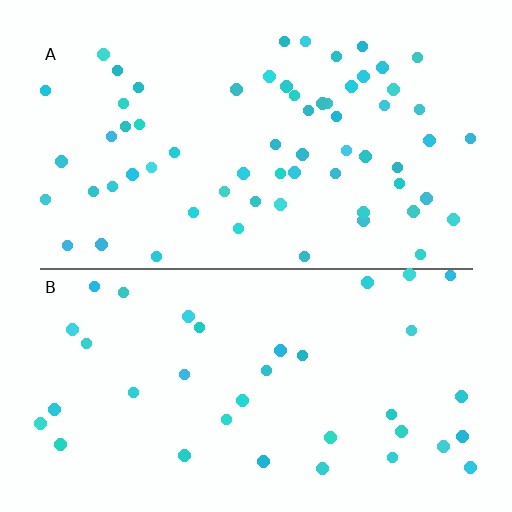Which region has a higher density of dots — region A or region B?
A (the top).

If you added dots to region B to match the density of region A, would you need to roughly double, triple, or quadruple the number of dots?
Approximately double.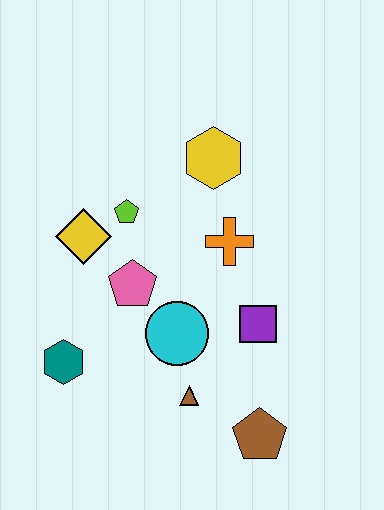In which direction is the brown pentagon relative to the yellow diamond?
The brown pentagon is below the yellow diamond.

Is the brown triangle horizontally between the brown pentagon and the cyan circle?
Yes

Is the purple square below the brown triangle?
No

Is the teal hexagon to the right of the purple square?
No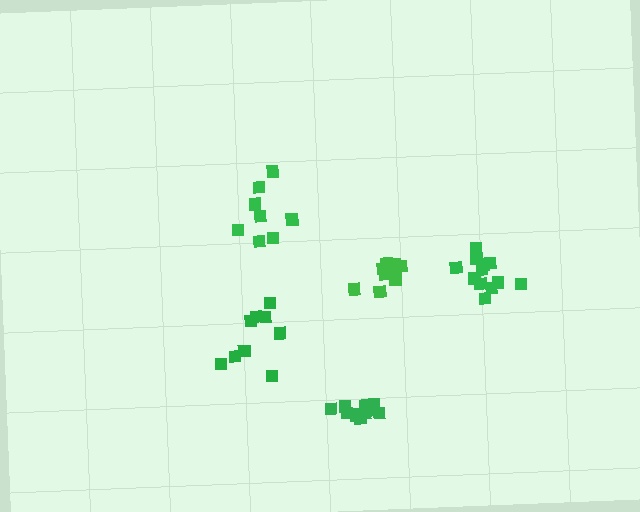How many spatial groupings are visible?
There are 5 spatial groupings.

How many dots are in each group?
Group 1: 12 dots, Group 2: 12 dots, Group 3: 9 dots, Group 4: 8 dots, Group 5: 11 dots (52 total).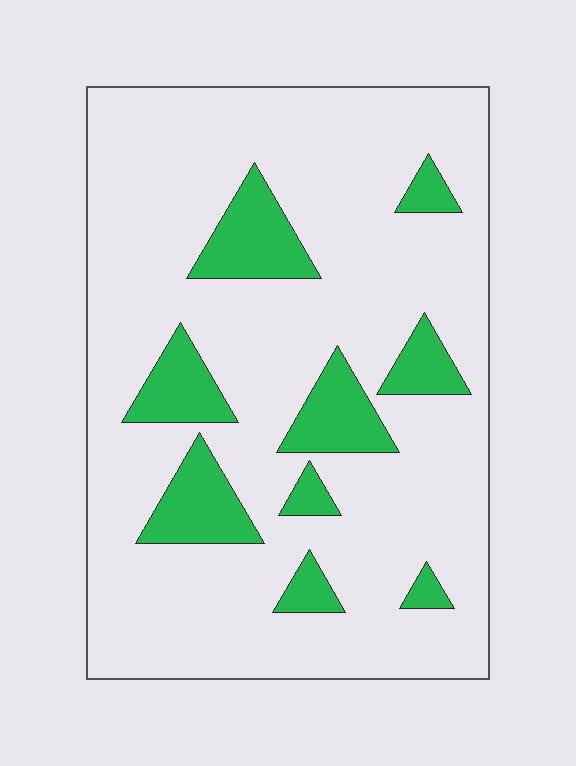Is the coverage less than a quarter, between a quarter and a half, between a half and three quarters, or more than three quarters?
Less than a quarter.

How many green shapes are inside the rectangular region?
9.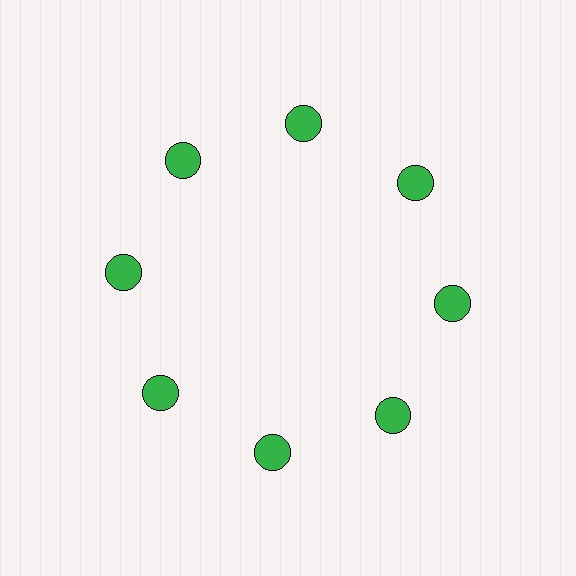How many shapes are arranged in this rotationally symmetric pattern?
There are 8 shapes, arranged in 8 groups of 1.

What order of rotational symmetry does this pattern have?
This pattern has 8-fold rotational symmetry.